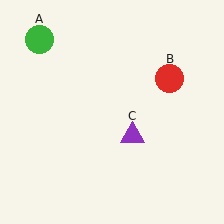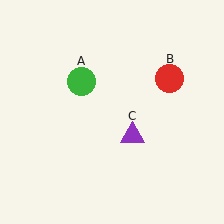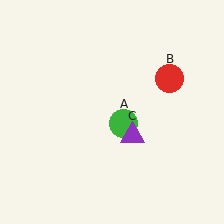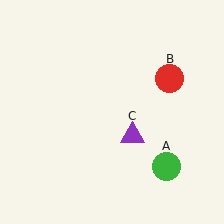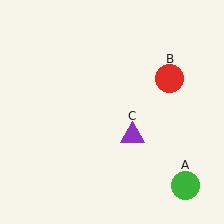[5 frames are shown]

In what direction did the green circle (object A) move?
The green circle (object A) moved down and to the right.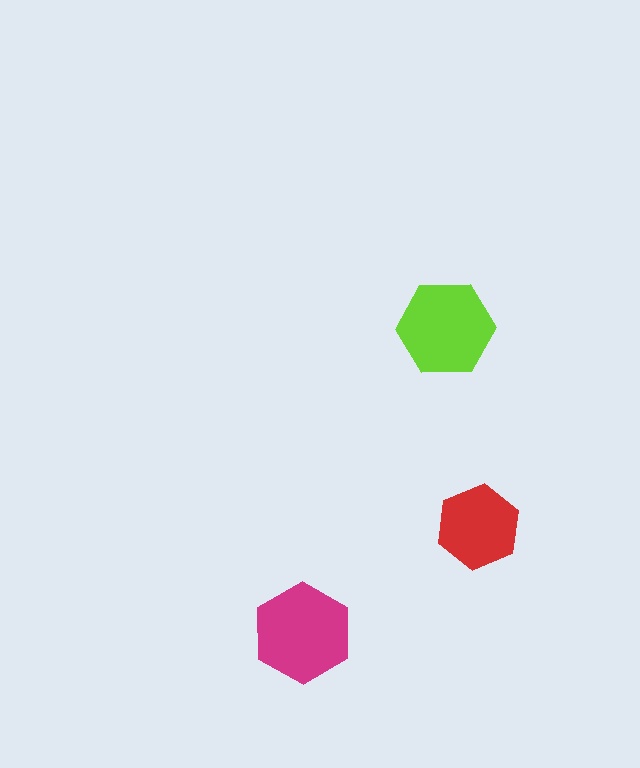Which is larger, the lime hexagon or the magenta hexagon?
The magenta one.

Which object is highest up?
The lime hexagon is topmost.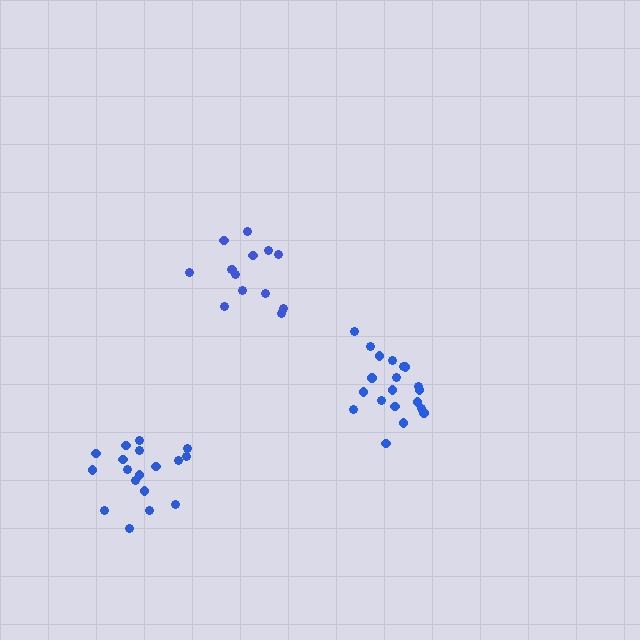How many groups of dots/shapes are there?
There are 3 groups.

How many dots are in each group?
Group 1: 18 dots, Group 2: 20 dots, Group 3: 14 dots (52 total).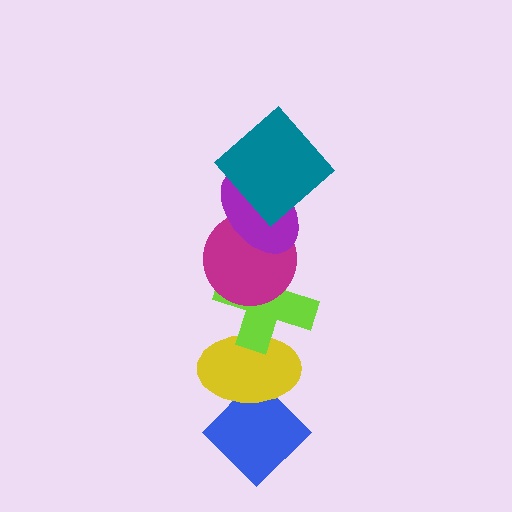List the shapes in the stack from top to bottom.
From top to bottom: the teal diamond, the purple ellipse, the magenta circle, the lime cross, the yellow ellipse, the blue diamond.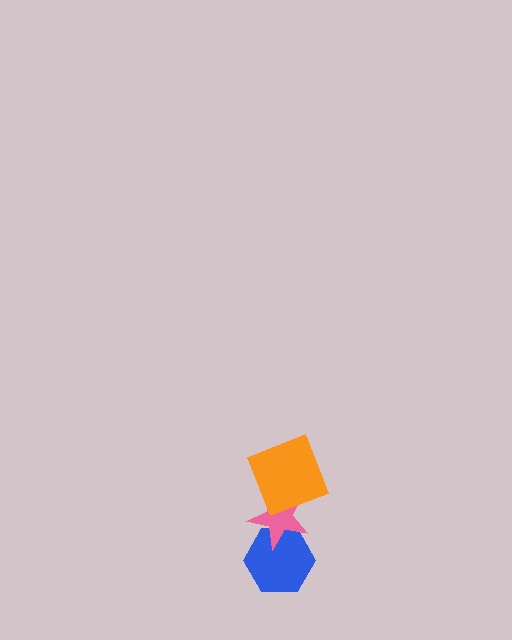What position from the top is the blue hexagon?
The blue hexagon is 3rd from the top.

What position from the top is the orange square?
The orange square is 1st from the top.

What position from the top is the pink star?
The pink star is 2nd from the top.